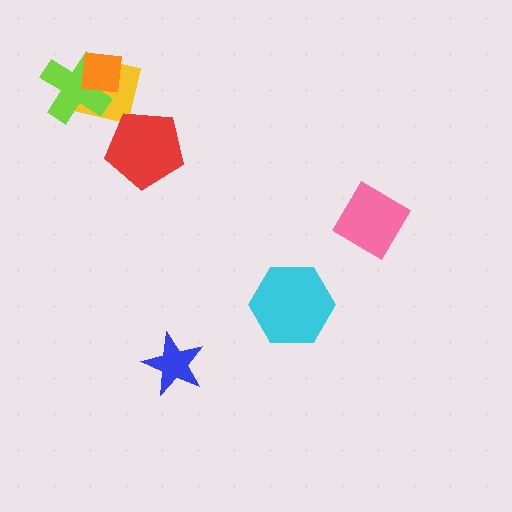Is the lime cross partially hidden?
Yes, it is partially covered by another shape.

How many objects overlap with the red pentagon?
0 objects overlap with the red pentagon.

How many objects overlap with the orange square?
2 objects overlap with the orange square.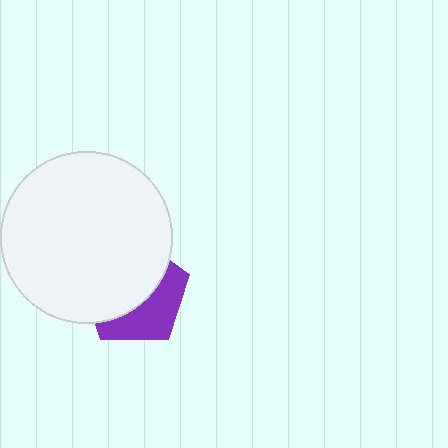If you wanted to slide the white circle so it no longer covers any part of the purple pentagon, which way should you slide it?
Slide it toward the upper-left — that is the most direct way to separate the two shapes.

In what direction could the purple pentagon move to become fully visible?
The purple pentagon could move toward the lower-right. That would shift it out from behind the white circle entirely.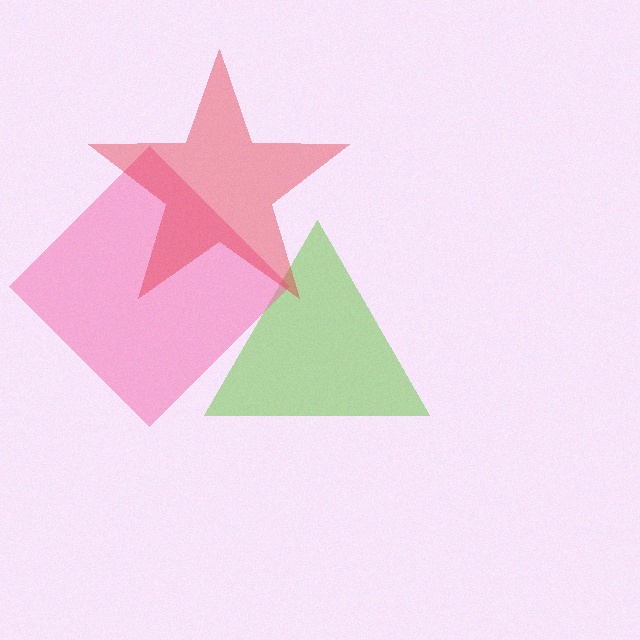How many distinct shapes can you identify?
There are 3 distinct shapes: a lime triangle, a pink diamond, a red star.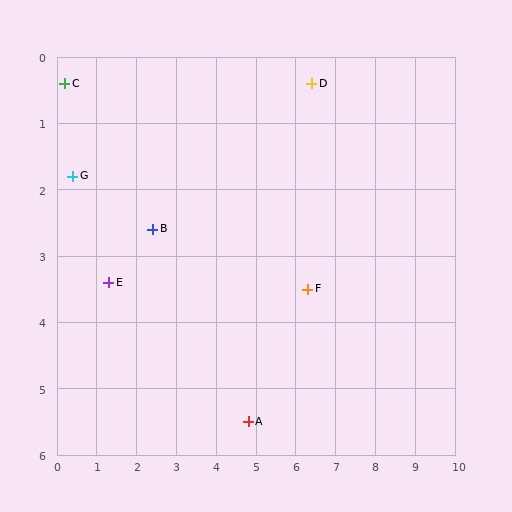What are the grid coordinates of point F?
Point F is at approximately (6.3, 3.5).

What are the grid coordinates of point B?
Point B is at approximately (2.4, 2.6).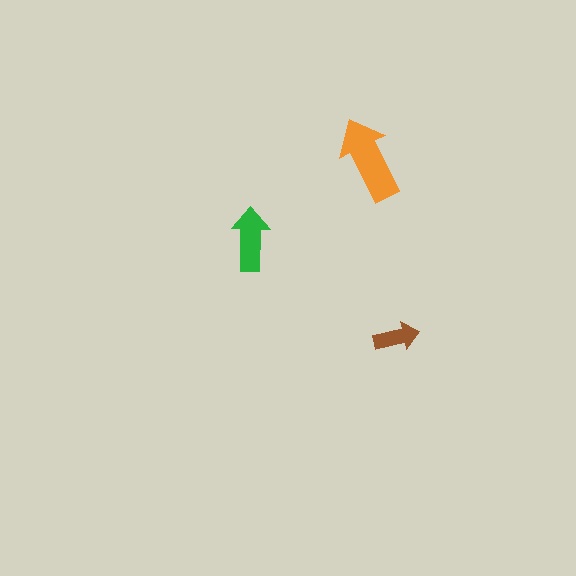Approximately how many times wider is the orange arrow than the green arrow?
About 1.5 times wider.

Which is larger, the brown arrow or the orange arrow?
The orange one.